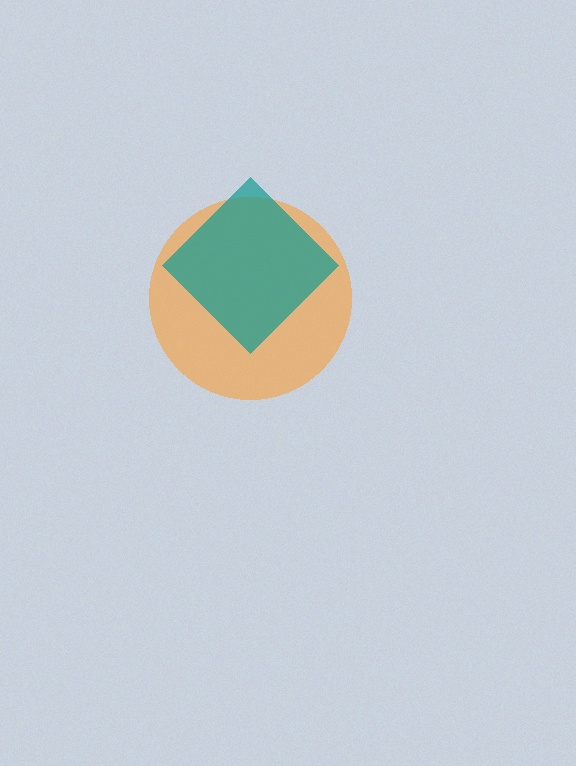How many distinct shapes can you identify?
There are 2 distinct shapes: an orange circle, a teal diamond.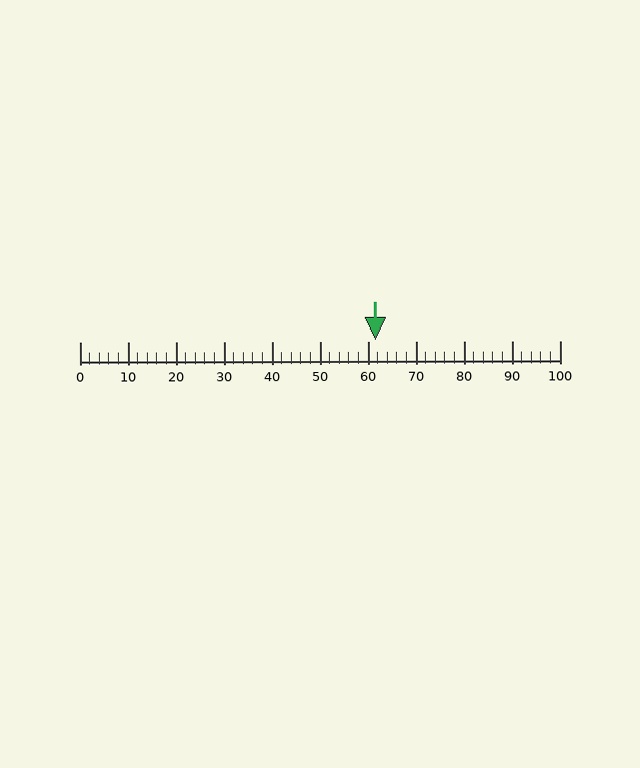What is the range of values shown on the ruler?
The ruler shows values from 0 to 100.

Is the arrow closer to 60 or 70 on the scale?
The arrow is closer to 60.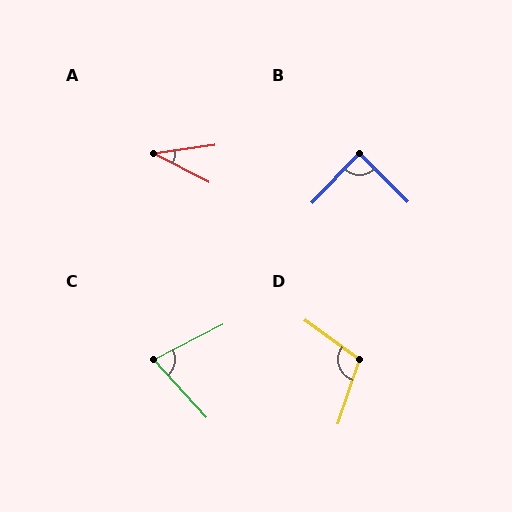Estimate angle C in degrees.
Approximately 75 degrees.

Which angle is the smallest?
A, at approximately 35 degrees.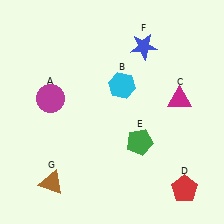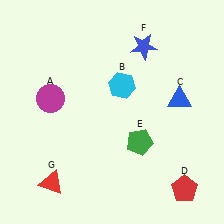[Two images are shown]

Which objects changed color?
C changed from magenta to blue. G changed from brown to red.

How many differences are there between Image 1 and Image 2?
There are 2 differences between the two images.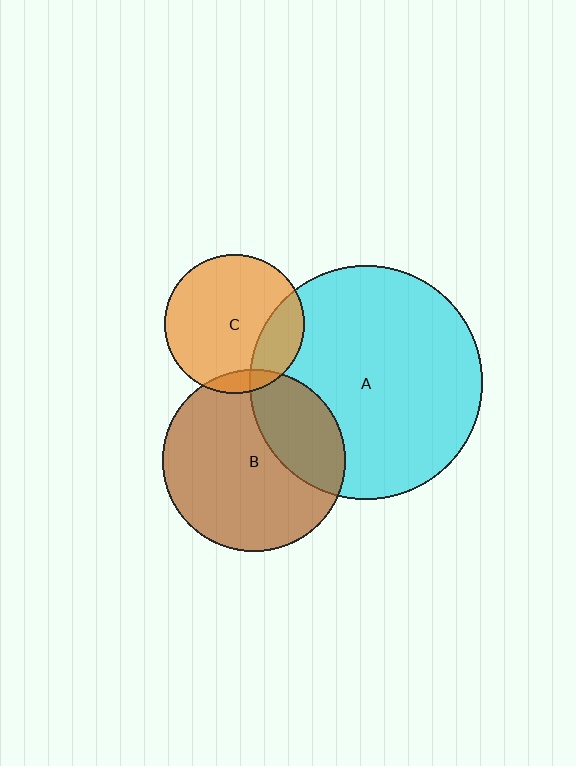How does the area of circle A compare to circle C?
Approximately 2.8 times.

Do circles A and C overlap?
Yes.